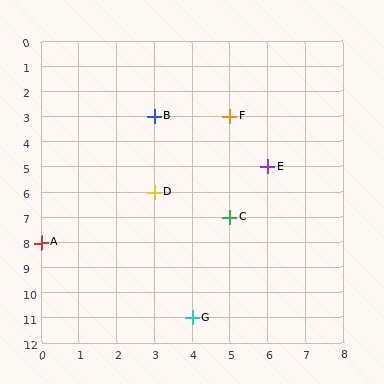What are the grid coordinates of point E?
Point E is at grid coordinates (6, 5).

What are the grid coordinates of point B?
Point B is at grid coordinates (3, 3).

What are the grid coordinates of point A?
Point A is at grid coordinates (0, 8).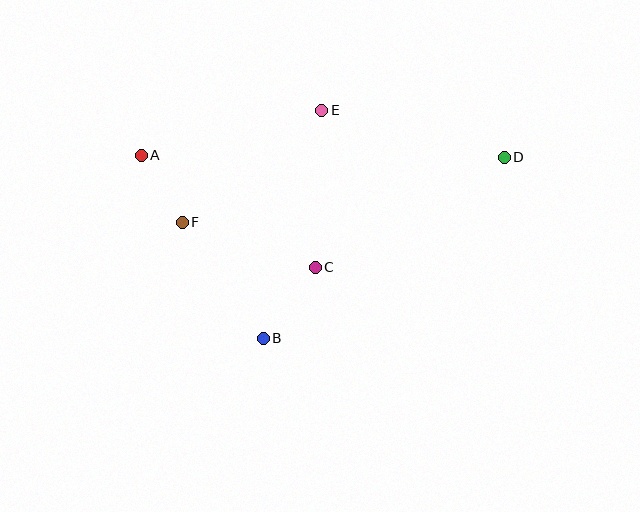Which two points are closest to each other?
Points A and F are closest to each other.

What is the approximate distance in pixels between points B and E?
The distance between B and E is approximately 236 pixels.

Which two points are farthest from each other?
Points A and D are farthest from each other.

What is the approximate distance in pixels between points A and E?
The distance between A and E is approximately 186 pixels.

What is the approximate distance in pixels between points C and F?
The distance between C and F is approximately 141 pixels.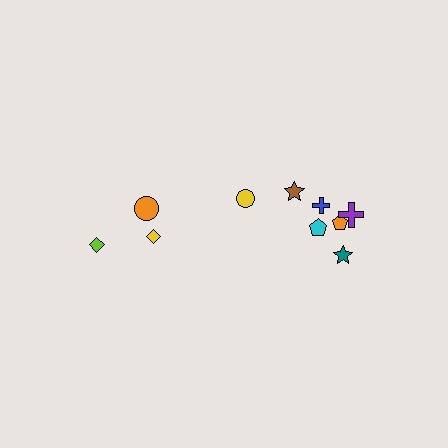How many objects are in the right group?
There are 7 objects.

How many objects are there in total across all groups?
There are 10 objects.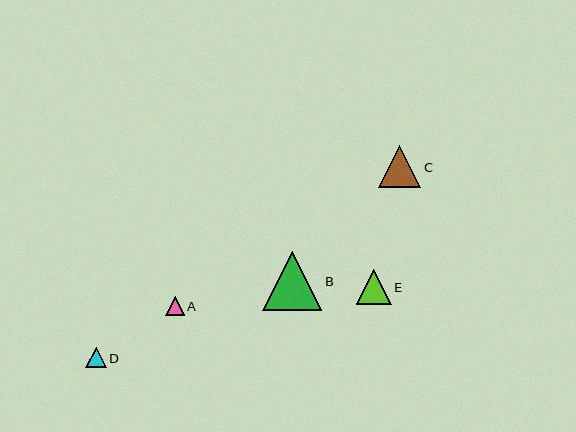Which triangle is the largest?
Triangle B is the largest with a size of approximately 59 pixels.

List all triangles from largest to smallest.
From largest to smallest: B, C, E, D, A.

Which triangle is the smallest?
Triangle A is the smallest with a size of approximately 19 pixels.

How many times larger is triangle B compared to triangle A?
Triangle B is approximately 3.2 times the size of triangle A.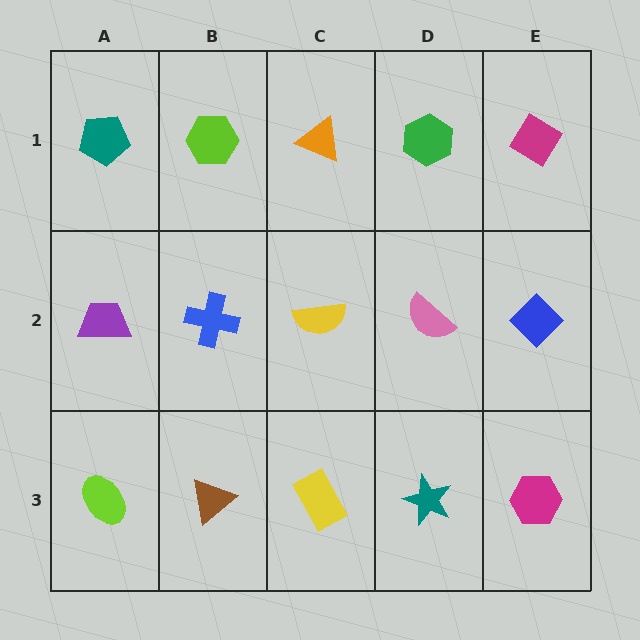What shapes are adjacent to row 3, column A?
A purple trapezoid (row 2, column A), a brown triangle (row 3, column B).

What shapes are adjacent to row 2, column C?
An orange triangle (row 1, column C), a yellow rectangle (row 3, column C), a blue cross (row 2, column B), a pink semicircle (row 2, column D).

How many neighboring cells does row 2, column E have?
3.